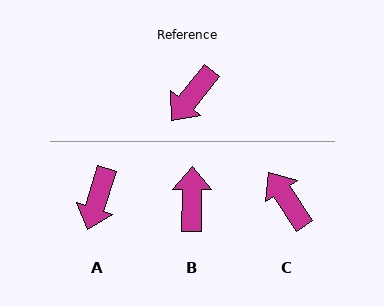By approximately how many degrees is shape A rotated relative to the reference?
Approximately 22 degrees counter-clockwise.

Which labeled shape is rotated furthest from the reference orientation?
B, about 142 degrees away.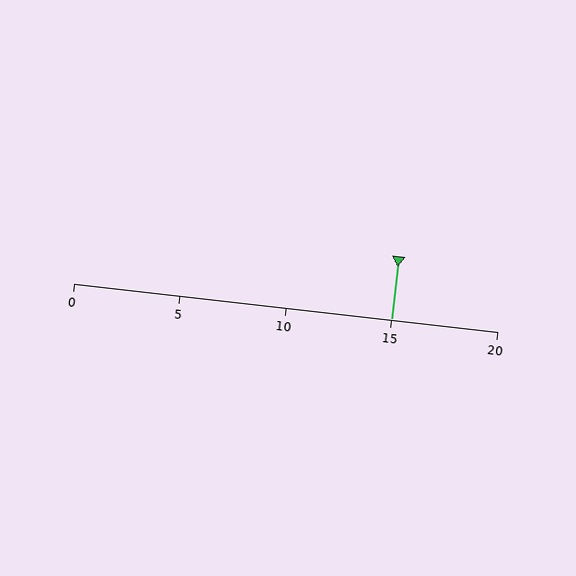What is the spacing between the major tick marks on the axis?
The major ticks are spaced 5 apart.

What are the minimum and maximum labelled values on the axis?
The axis runs from 0 to 20.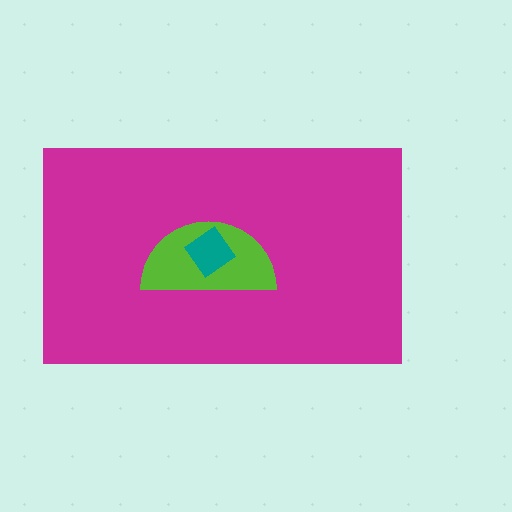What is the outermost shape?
The magenta rectangle.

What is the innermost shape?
The teal diamond.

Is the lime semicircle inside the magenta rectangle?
Yes.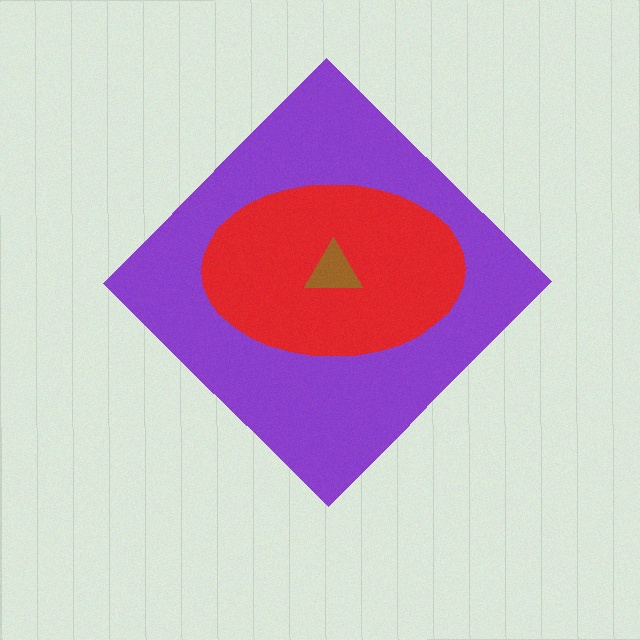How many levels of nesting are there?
3.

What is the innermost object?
The brown triangle.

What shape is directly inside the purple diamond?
The red ellipse.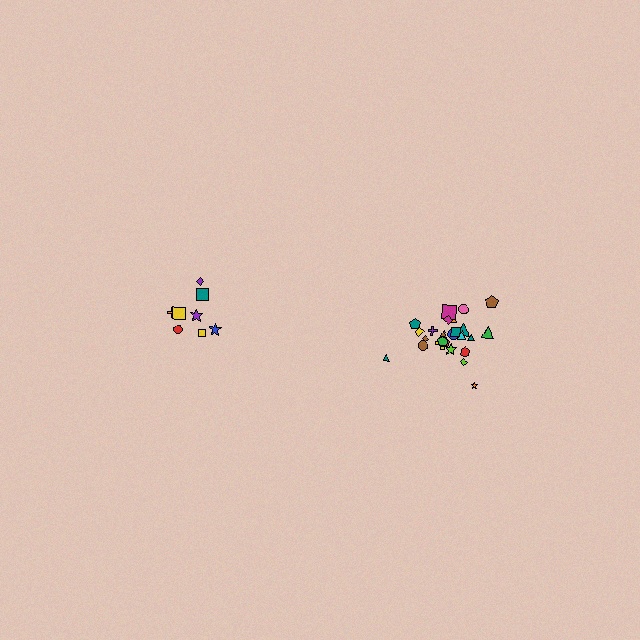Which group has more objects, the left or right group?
The right group.